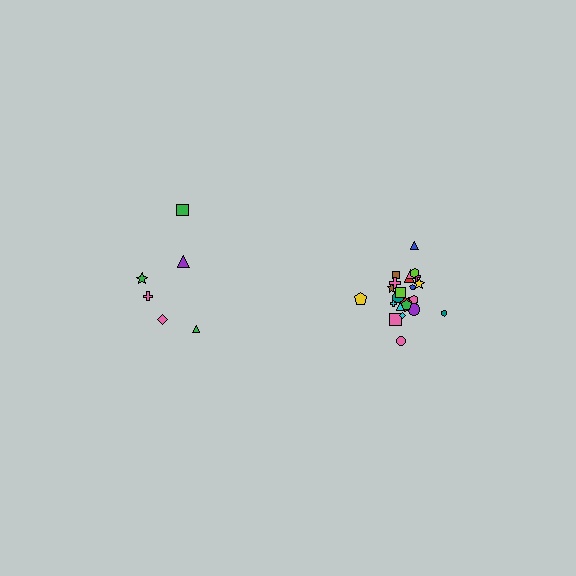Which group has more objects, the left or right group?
The right group.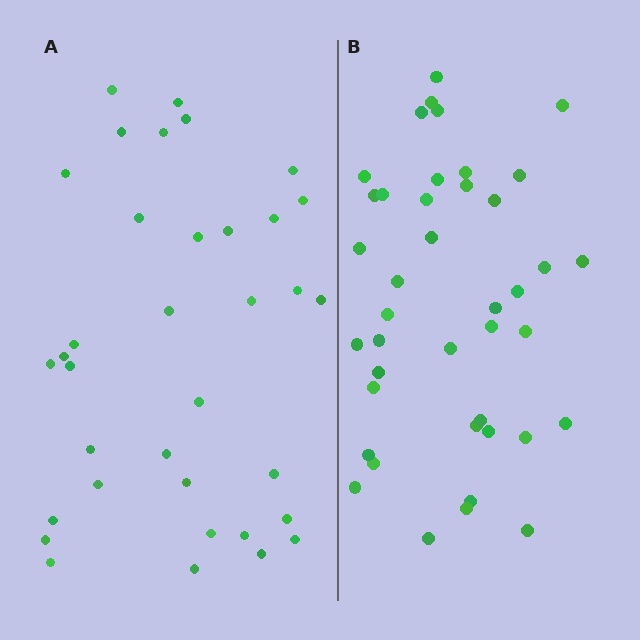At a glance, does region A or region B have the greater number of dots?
Region B (the right region) has more dots.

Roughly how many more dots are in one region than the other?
Region B has about 6 more dots than region A.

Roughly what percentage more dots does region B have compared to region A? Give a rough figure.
About 15% more.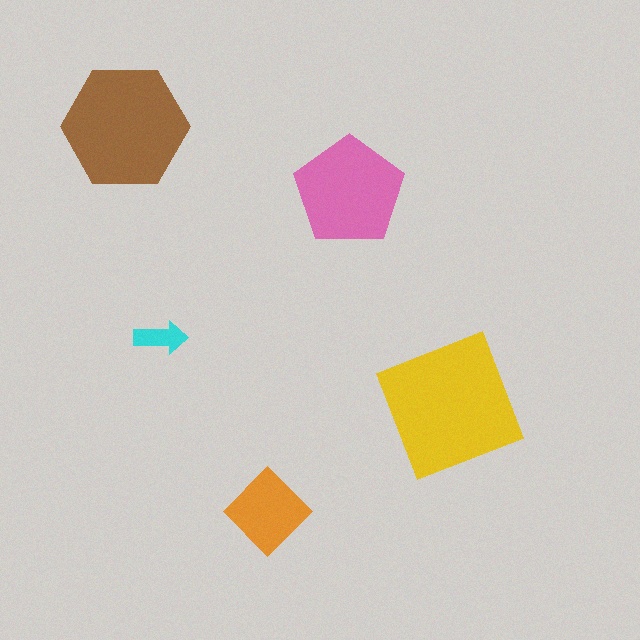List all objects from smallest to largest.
The cyan arrow, the orange diamond, the pink pentagon, the brown hexagon, the yellow square.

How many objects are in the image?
There are 5 objects in the image.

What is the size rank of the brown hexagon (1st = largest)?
2nd.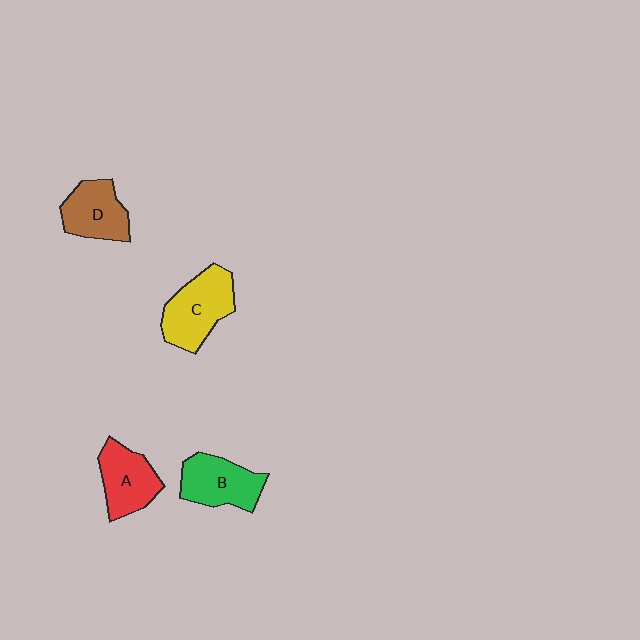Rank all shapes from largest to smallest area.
From largest to smallest: C (yellow), B (green), A (red), D (brown).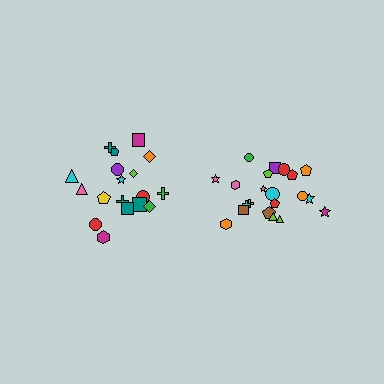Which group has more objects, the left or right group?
The right group.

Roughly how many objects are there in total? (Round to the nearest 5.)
Roughly 40 objects in total.